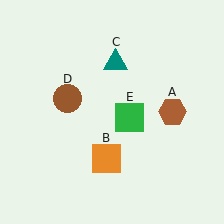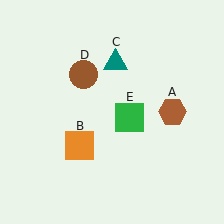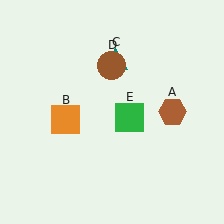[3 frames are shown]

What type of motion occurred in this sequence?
The orange square (object B), brown circle (object D) rotated clockwise around the center of the scene.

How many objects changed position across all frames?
2 objects changed position: orange square (object B), brown circle (object D).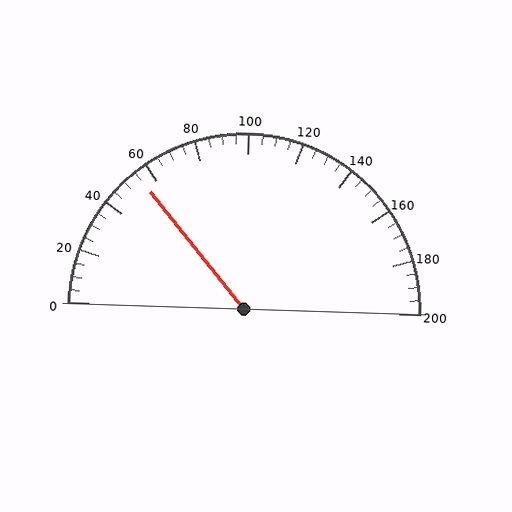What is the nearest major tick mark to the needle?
The nearest major tick mark is 60.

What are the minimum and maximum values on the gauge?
The gauge ranges from 0 to 200.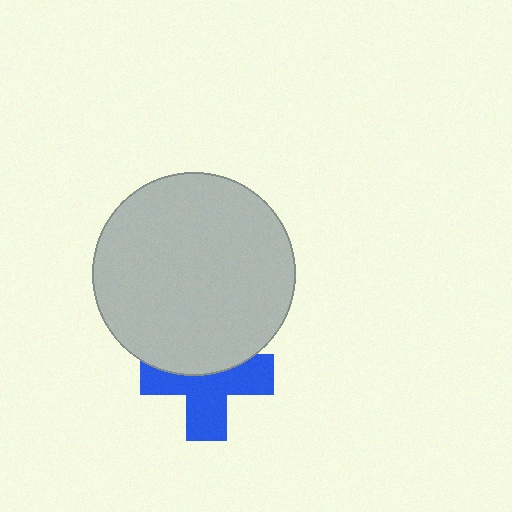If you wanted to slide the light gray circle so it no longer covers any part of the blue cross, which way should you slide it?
Slide it up — that is the most direct way to separate the two shapes.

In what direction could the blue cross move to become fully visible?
The blue cross could move down. That would shift it out from behind the light gray circle entirely.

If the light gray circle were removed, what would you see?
You would see the complete blue cross.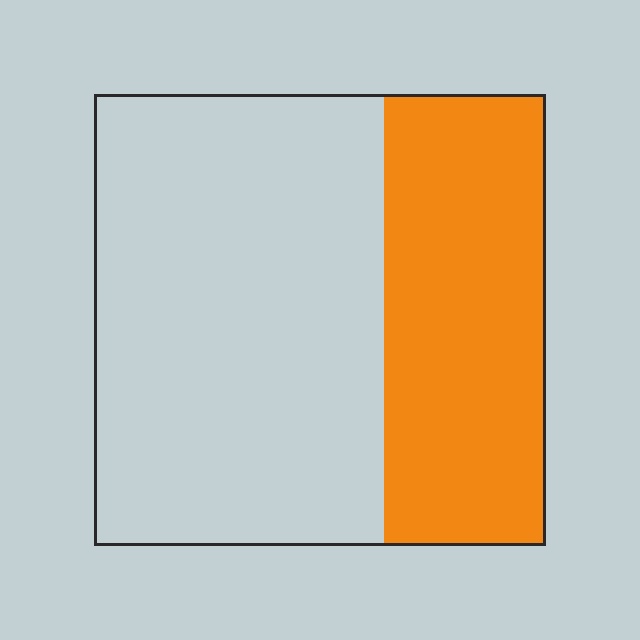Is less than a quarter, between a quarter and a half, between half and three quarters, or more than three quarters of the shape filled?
Between a quarter and a half.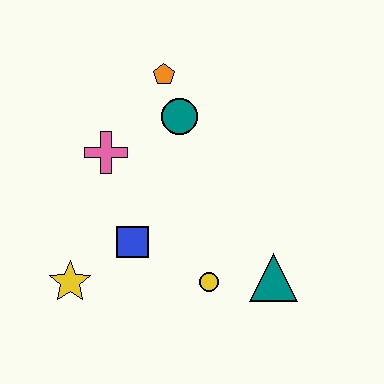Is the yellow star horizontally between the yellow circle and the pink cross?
No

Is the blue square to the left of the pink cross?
No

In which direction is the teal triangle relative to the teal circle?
The teal triangle is below the teal circle.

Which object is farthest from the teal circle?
The yellow star is farthest from the teal circle.